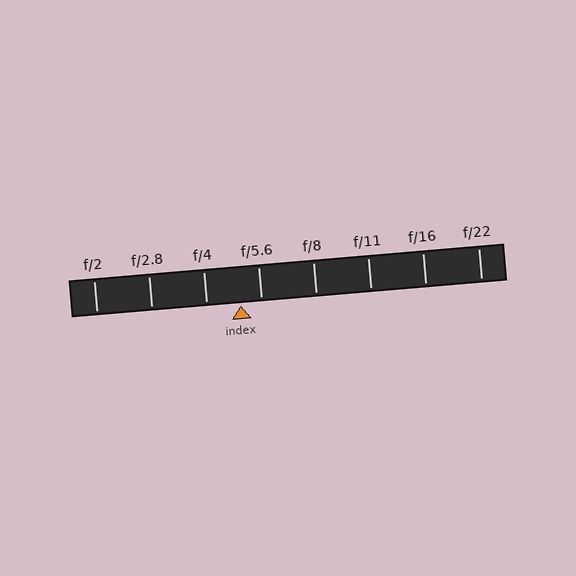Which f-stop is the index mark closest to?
The index mark is closest to f/5.6.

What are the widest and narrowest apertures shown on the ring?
The widest aperture shown is f/2 and the narrowest is f/22.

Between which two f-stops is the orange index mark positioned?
The index mark is between f/4 and f/5.6.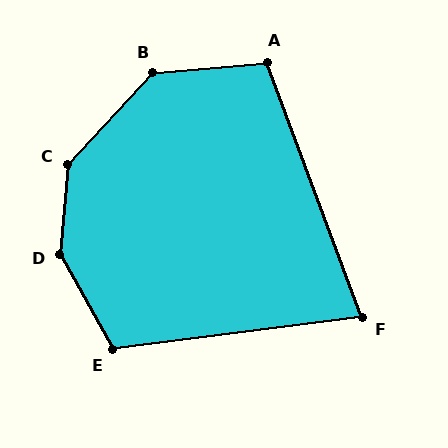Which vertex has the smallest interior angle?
F, at approximately 77 degrees.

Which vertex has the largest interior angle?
D, at approximately 145 degrees.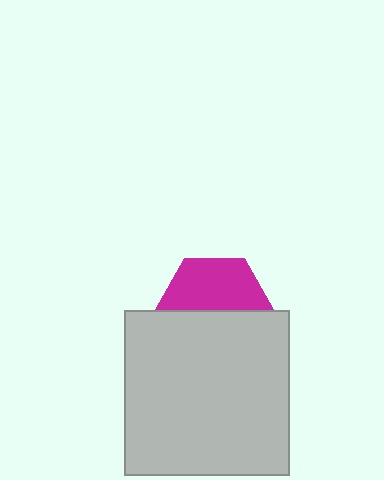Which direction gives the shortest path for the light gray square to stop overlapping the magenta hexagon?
Moving down gives the shortest separation.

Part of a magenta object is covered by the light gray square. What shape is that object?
It is a hexagon.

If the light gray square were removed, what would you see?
You would see the complete magenta hexagon.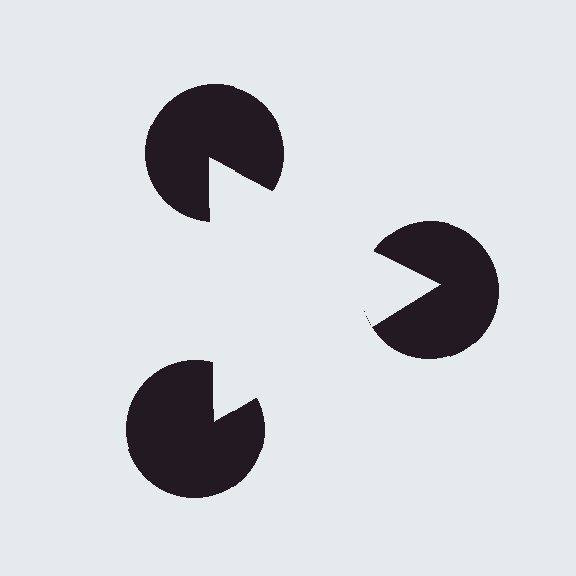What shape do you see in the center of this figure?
An illusory triangle — its edges are inferred from the aligned wedge cuts in the pac-man discs, not physically drawn.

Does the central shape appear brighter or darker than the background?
It typically appears slightly brighter than the background, even though no actual brightness change is drawn.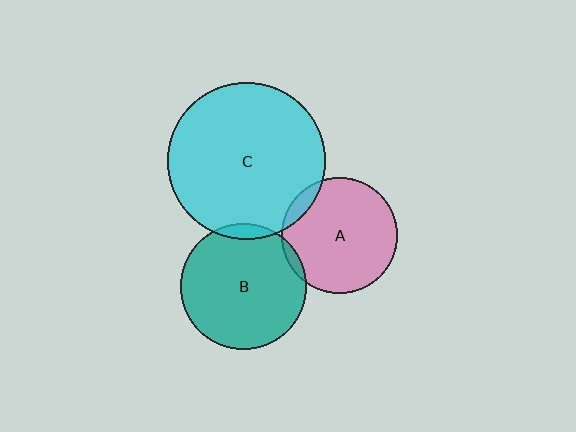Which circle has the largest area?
Circle C (cyan).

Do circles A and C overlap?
Yes.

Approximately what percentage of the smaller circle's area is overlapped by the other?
Approximately 5%.